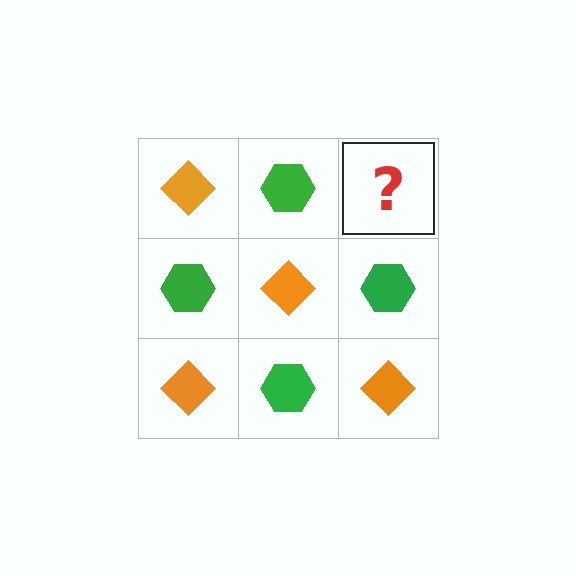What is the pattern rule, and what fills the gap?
The rule is that it alternates orange diamond and green hexagon in a checkerboard pattern. The gap should be filled with an orange diamond.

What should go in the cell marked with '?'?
The missing cell should contain an orange diamond.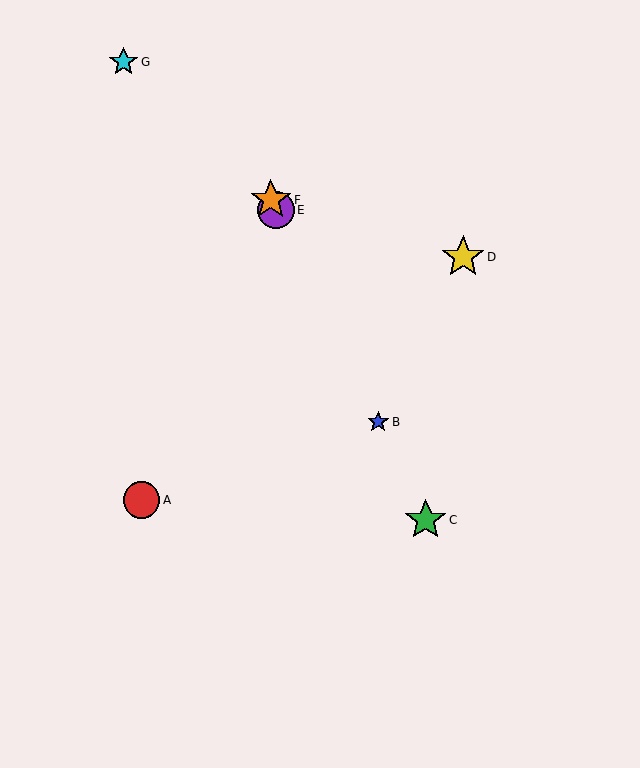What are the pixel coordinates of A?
Object A is at (142, 500).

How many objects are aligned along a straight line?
4 objects (B, C, E, F) are aligned along a straight line.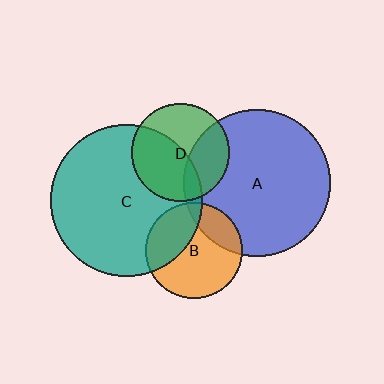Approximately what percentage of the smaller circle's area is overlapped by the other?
Approximately 20%.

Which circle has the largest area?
Circle C (teal).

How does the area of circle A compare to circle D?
Approximately 2.2 times.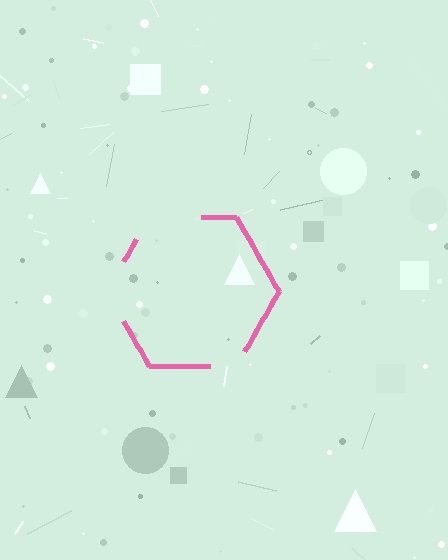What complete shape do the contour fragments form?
The contour fragments form a hexagon.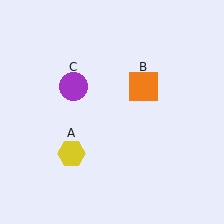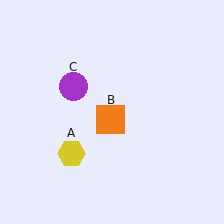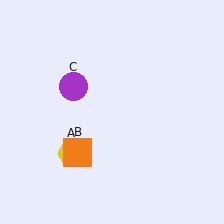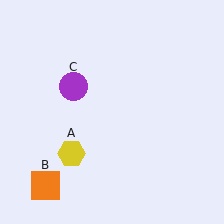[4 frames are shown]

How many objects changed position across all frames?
1 object changed position: orange square (object B).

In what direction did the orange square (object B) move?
The orange square (object B) moved down and to the left.